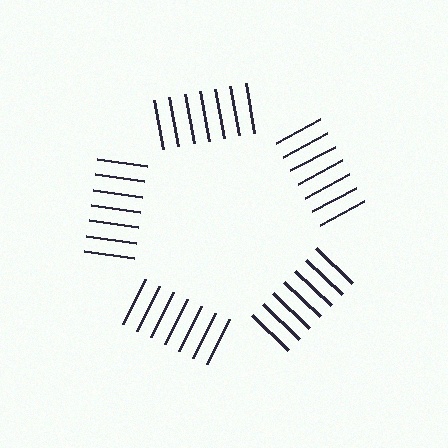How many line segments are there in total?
35 — 7 along each of the 5 edges.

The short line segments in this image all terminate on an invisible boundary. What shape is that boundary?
An illusory pentagon — the line segments terminate on its edges but no continuous stroke is drawn.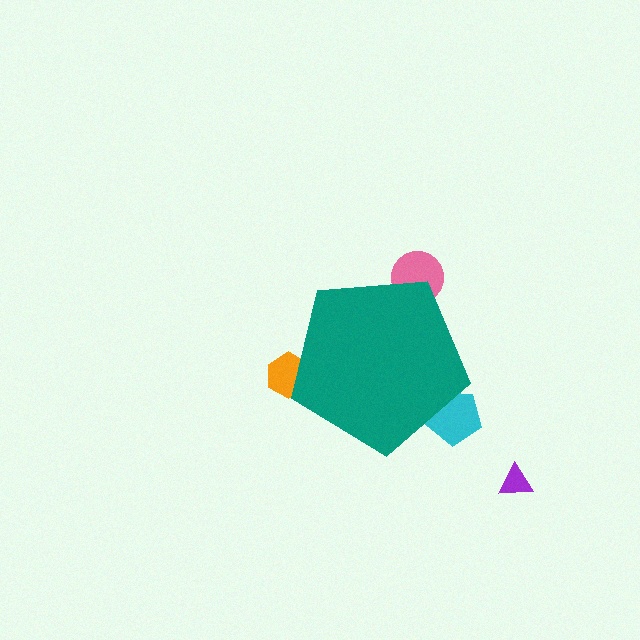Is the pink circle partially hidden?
Yes, the pink circle is partially hidden behind the teal pentagon.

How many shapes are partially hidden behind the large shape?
3 shapes are partially hidden.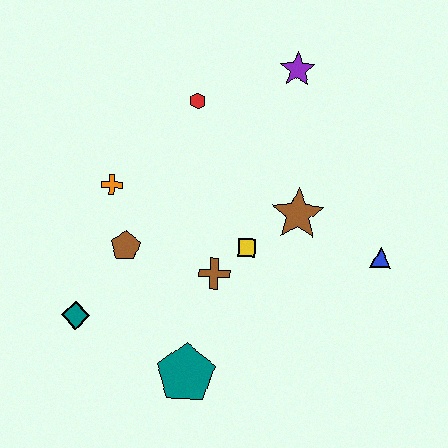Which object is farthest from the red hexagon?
The teal pentagon is farthest from the red hexagon.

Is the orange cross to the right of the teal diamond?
Yes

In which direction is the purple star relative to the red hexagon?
The purple star is to the right of the red hexagon.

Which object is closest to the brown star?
The yellow square is closest to the brown star.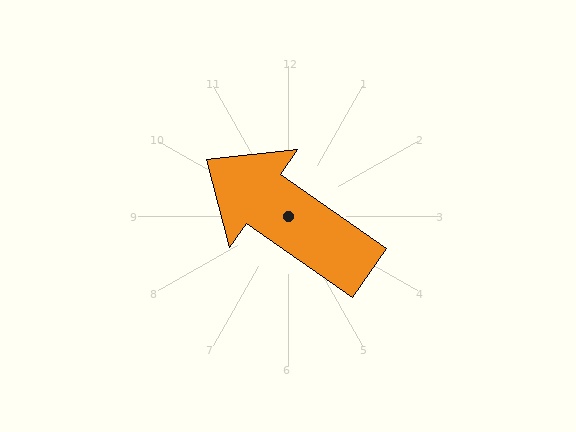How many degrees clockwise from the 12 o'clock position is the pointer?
Approximately 305 degrees.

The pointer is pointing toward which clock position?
Roughly 10 o'clock.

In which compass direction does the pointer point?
Northwest.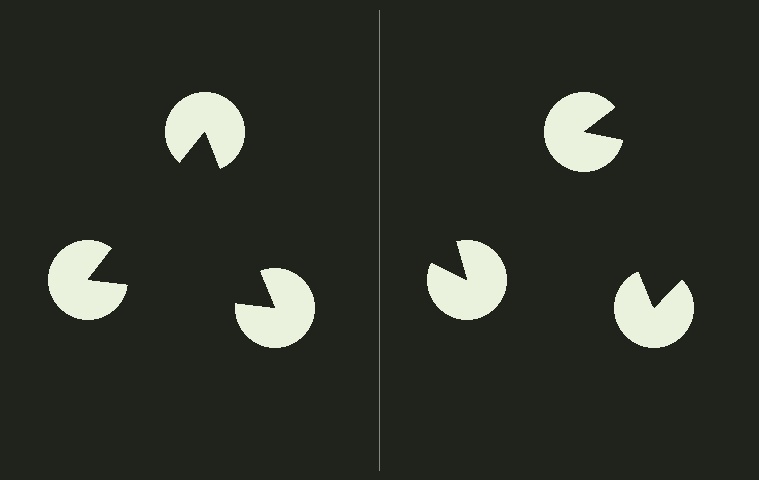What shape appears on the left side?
An illusory triangle.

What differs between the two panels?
The pac-man discs are positioned identically on both sides; only the wedge orientations differ. On the left they align to a triangle; on the right they are misaligned.